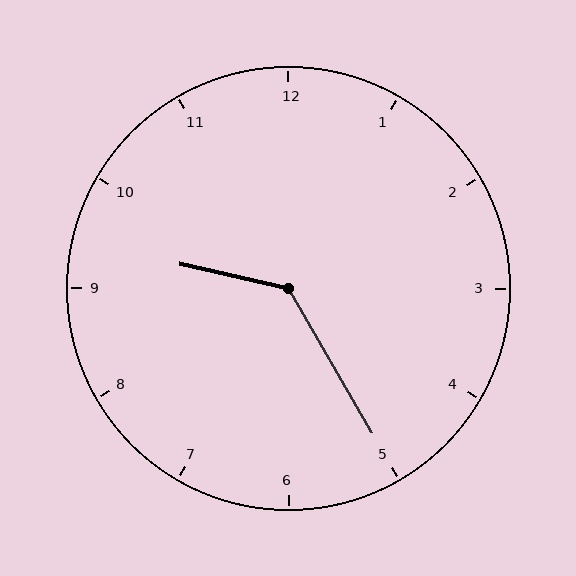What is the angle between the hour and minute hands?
Approximately 132 degrees.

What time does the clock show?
9:25.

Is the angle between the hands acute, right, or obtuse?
It is obtuse.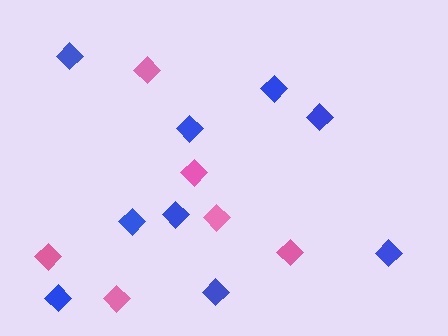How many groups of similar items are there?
There are 2 groups: one group of blue diamonds (9) and one group of pink diamonds (6).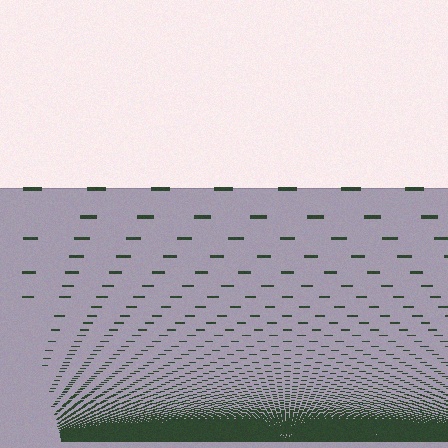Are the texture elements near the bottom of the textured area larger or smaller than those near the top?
Smaller. The gradient is inverted — elements near the bottom are smaller and denser.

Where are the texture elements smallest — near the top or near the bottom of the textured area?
Near the bottom.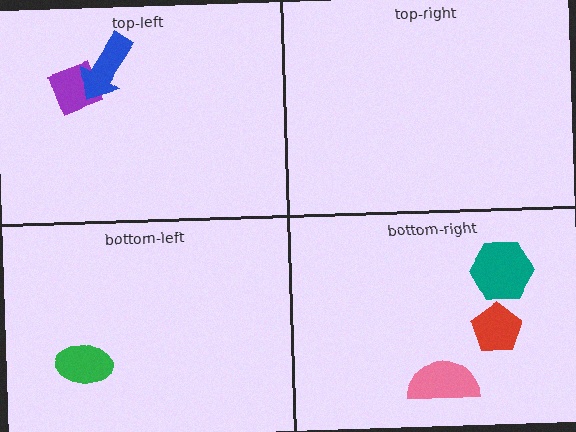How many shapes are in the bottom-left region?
1.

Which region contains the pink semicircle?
The bottom-right region.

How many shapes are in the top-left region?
2.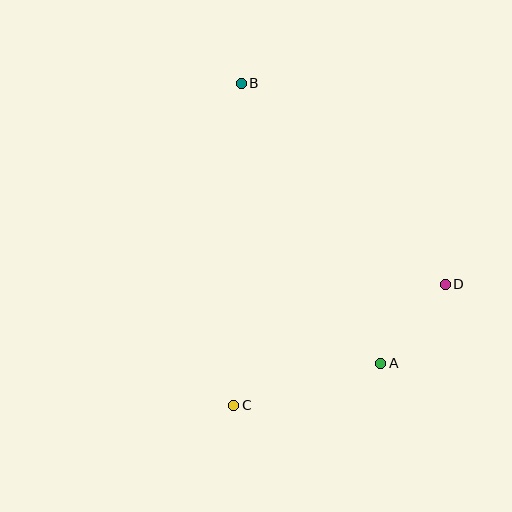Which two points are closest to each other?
Points A and D are closest to each other.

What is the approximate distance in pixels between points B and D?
The distance between B and D is approximately 286 pixels.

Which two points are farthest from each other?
Points B and C are farthest from each other.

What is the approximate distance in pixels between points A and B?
The distance between A and B is approximately 312 pixels.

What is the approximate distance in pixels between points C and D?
The distance between C and D is approximately 244 pixels.